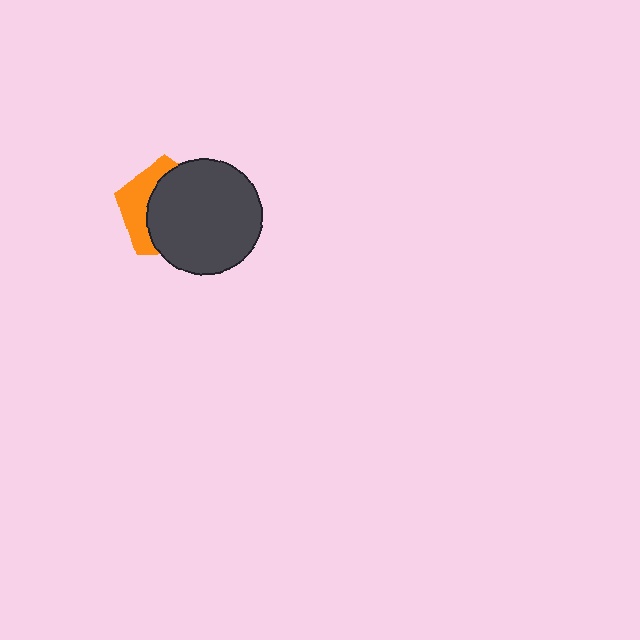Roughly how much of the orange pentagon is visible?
A small part of it is visible (roughly 34%).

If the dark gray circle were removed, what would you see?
You would see the complete orange pentagon.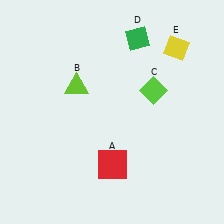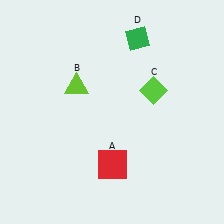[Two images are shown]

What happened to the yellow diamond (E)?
The yellow diamond (E) was removed in Image 2. It was in the top-right area of Image 1.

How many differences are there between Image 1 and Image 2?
There is 1 difference between the two images.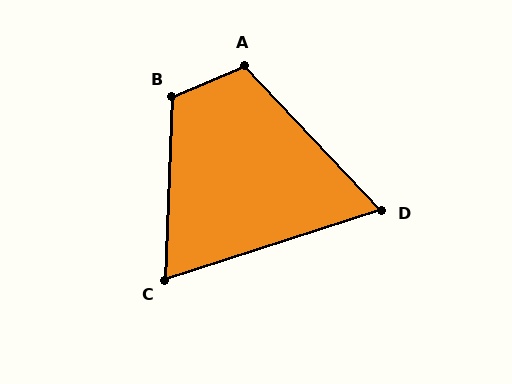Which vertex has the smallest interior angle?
D, at approximately 64 degrees.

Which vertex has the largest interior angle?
B, at approximately 116 degrees.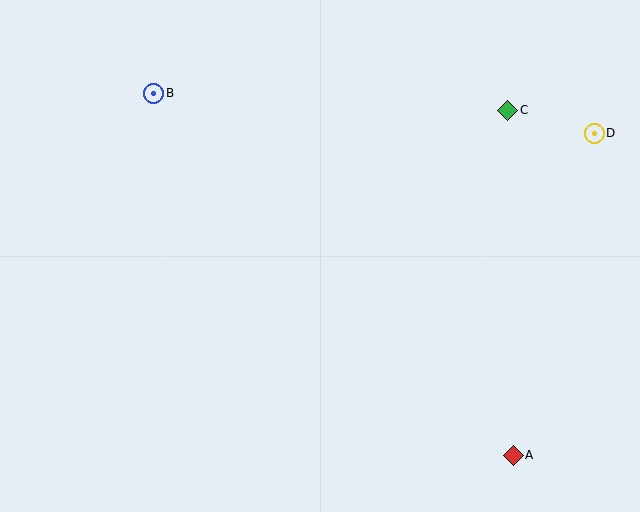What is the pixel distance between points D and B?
The distance between D and B is 442 pixels.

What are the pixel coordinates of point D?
Point D is at (594, 133).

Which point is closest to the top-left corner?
Point B is closest to the top-left corner.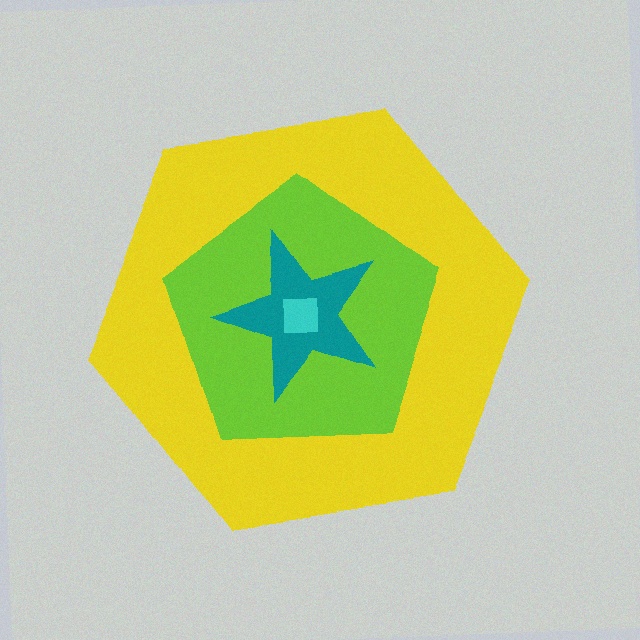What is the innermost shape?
The cyan square.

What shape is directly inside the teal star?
The cyan square.